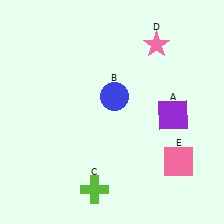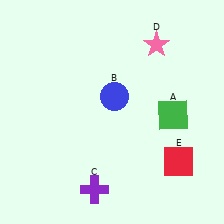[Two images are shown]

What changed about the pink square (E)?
In Image 1, E is pink. In Image 2, it changed to red.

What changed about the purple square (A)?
In Image 1, A is purple. In Image 2, it changed to green.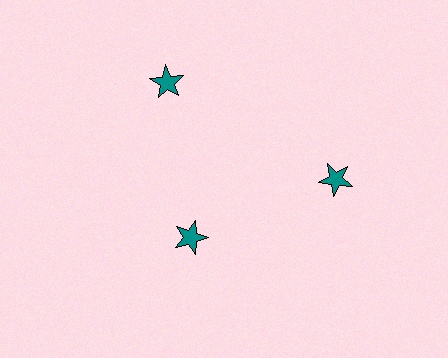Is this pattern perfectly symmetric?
No. The 3 teal stars are arranged in a ring, but one element near the 7 o'clock position is pulled inward toward the center, breaking the 3-fold rotational symmetry.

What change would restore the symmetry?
The symmetry would be restored by moving it outward, back onto the ring so that all 3 stars sit at equal angles and equal distance from the center.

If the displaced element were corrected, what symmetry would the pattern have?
It would have 3-fold rotational symmetry — the pattern would map onto itself every 120 degrees.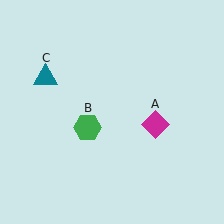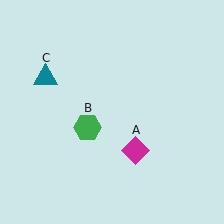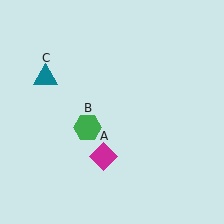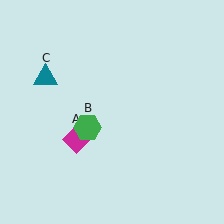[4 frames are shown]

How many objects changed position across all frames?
1 object changed position: magenta diamond (object A).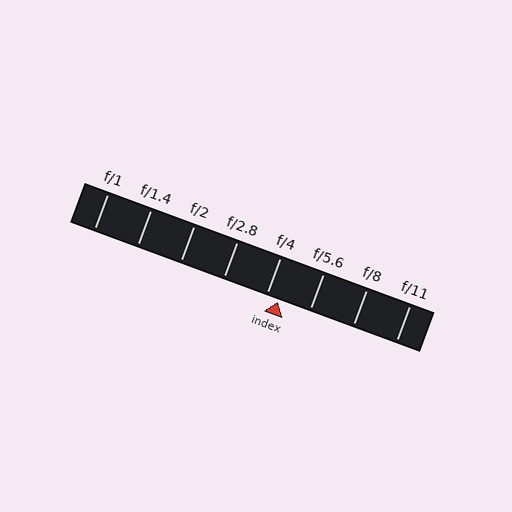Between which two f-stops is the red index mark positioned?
The index mark is between f/4 and f/5.6.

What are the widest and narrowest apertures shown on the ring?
The widest aperture shown is f/1 and the narrowest is f/11.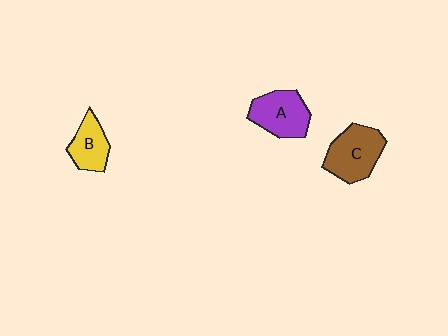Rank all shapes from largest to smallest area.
From largest to smallest: C (brown), A (purple), B (yellow).